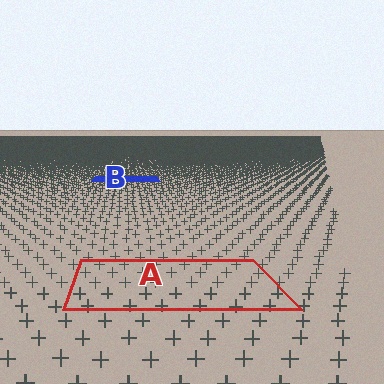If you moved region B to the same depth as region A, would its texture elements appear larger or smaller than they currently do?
They would appear larger. At a closer depth, the same texture elements are projected at a bigger on-screen size.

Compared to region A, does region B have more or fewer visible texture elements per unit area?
Region B has more texture elements per unit area — they are packed more densely because it is farther away.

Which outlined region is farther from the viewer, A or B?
Region B is farther from the viewer — the texture elements inside it appear smaller and more densely packed.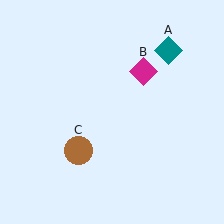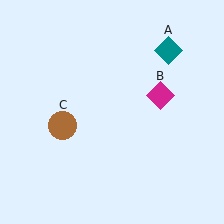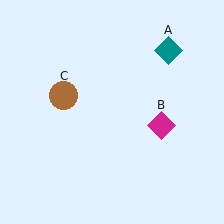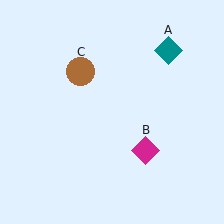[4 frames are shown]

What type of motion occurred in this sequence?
The magenta diamond (object B), brown circle (object C) rotated clockwise around the center of the scene.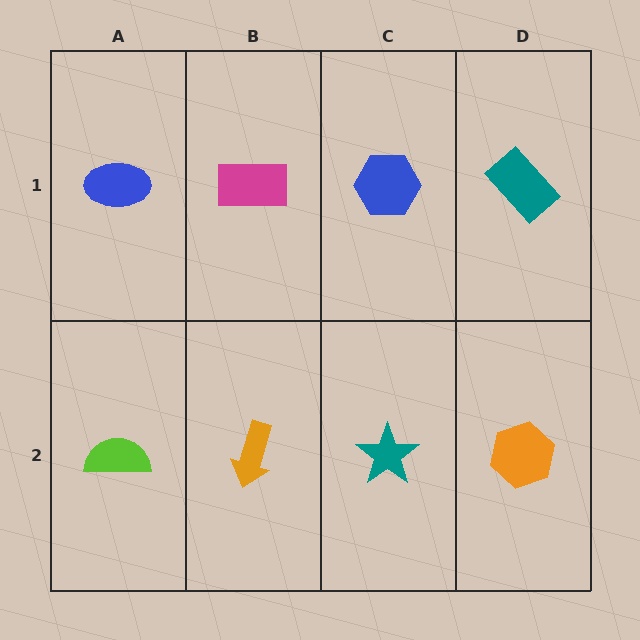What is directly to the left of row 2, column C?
An orange arrow.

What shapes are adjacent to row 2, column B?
A magenta rectangle (row 1, column B), a lime semicircle (row 2, column A), a teal star (row 2, column C).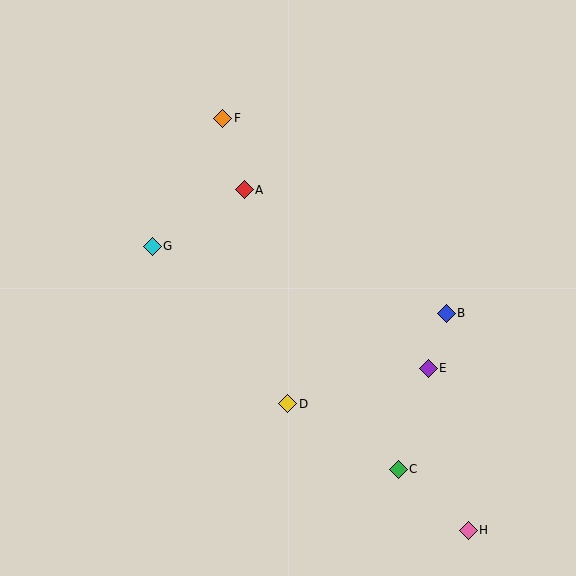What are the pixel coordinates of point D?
Point D is at (288, 404).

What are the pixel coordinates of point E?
Point E is at (428, 368).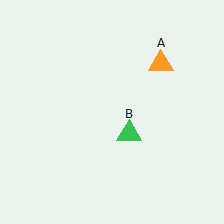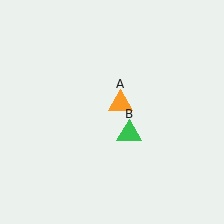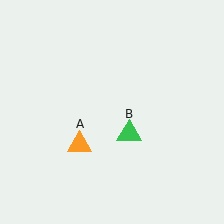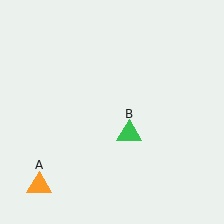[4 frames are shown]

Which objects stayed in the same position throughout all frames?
Green triangle (object B) remained stationary.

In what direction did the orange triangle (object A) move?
The orange triangle (object A) moved down and to the left.